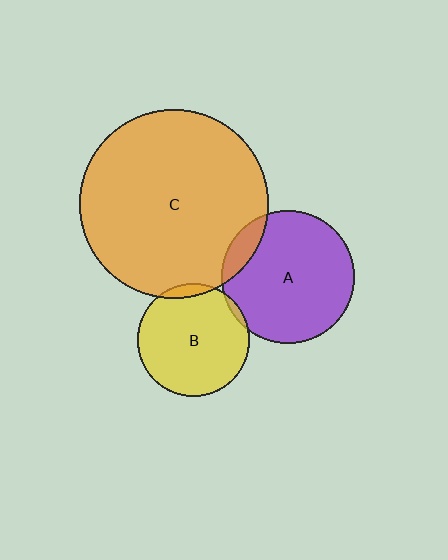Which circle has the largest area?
Circle C (orange).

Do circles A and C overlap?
Yes.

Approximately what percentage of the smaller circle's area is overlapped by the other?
Approximately 10%.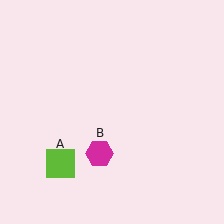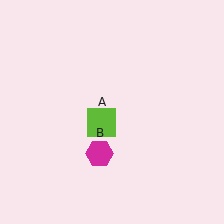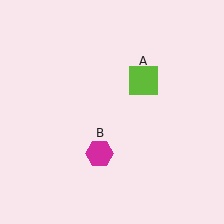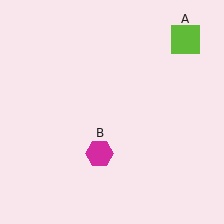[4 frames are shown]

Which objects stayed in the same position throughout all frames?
Magenta hexagon (object B) remained stationary.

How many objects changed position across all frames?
1 object changed position: lime square (object A).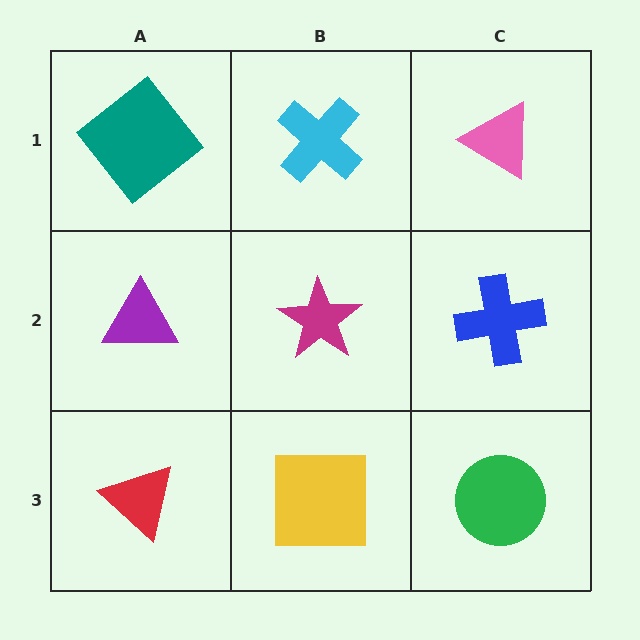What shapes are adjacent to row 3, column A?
A purple triangle (row 2, column A), a yellow square (row 3, column B).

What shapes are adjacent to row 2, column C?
A pink triangle (row 1, column C), a green circle (row 3, column C), a magenta star (row 2, column B).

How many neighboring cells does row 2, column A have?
3.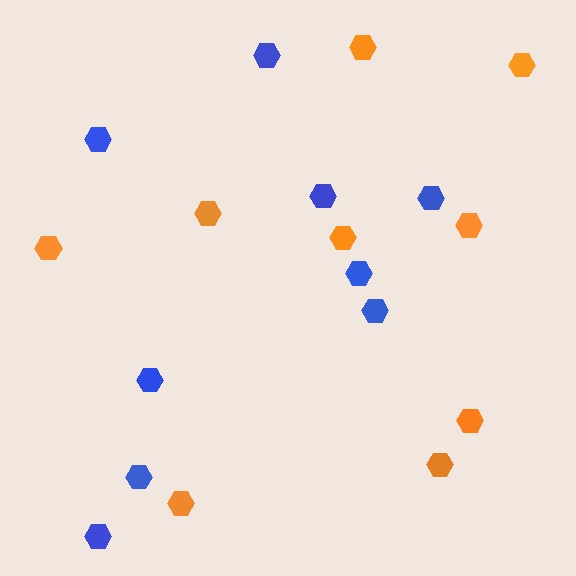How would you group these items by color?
There are 2 groups: one group of blue hexagons (9) and one group of orange hexagons (9).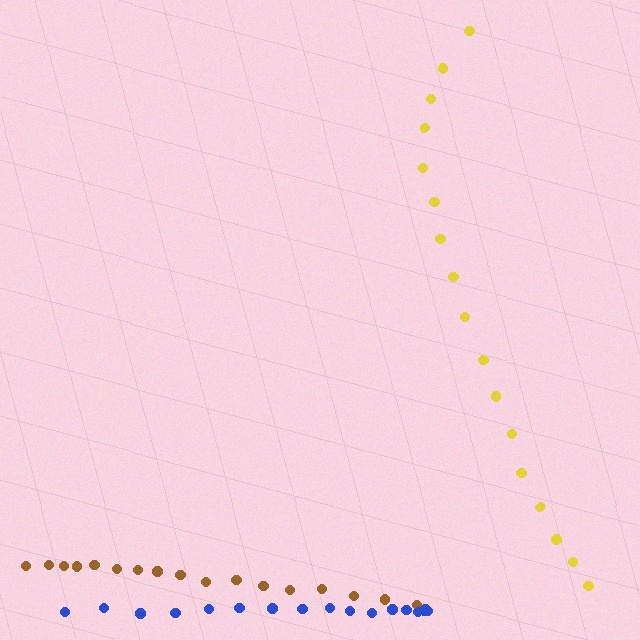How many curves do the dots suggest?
There are 3 distinct paths.